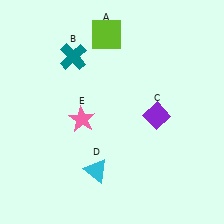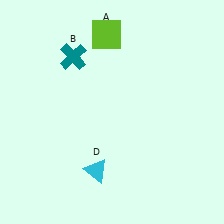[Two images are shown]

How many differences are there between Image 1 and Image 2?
There are 2 differences between the two images.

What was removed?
The purple diamond (C), the pink star (E) were removed in Image 2.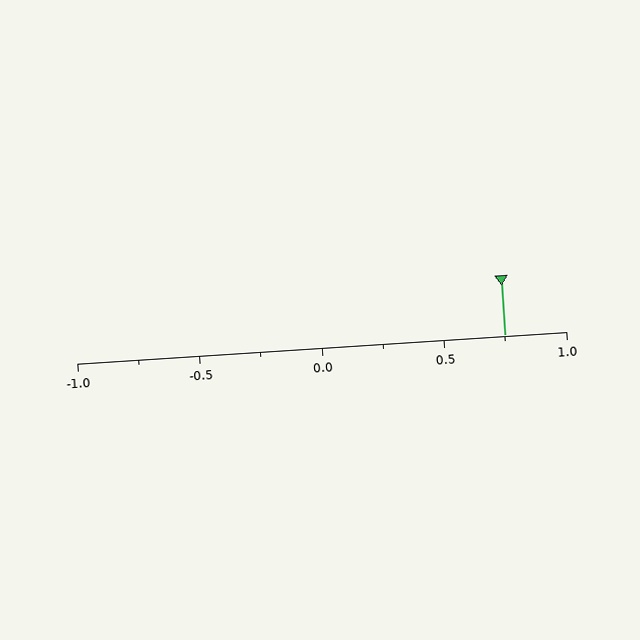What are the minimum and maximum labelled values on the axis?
The axis runs from -1.0 to 1.0.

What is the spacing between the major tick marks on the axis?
The major ticks are spaced 0.5 apart.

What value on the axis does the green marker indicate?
The marker indicates approximately 0.75.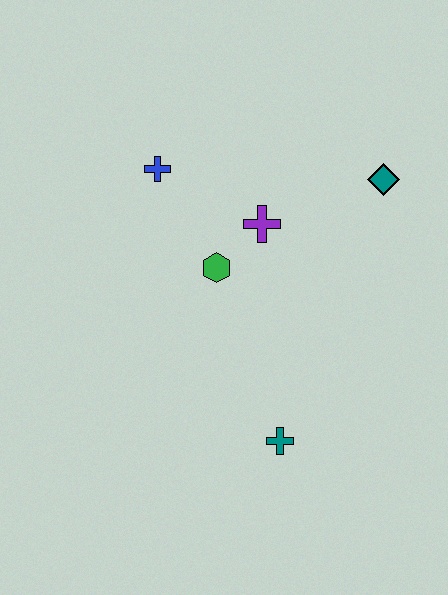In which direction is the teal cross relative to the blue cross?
The teal cross is below the blue cross.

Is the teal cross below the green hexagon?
Yes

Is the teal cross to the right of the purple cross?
Yes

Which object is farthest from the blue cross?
The teal cross is farthest from the blue cross.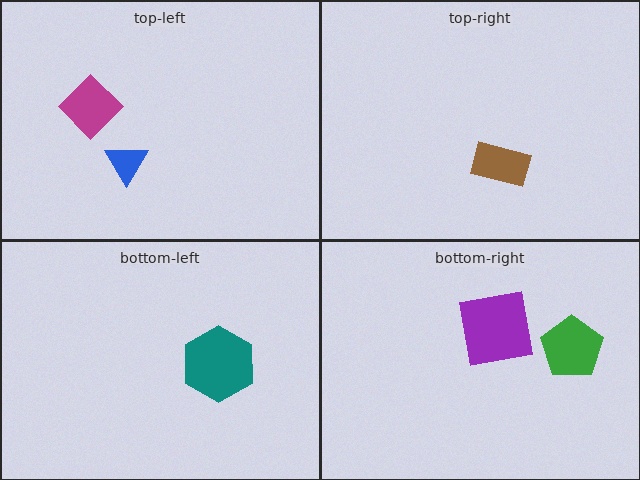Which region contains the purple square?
The bottom-right region.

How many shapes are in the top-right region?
1.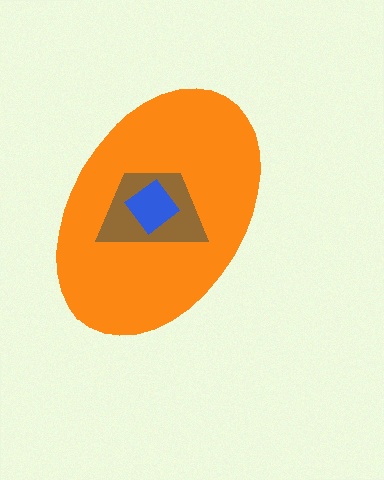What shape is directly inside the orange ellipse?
The brown trapezoid.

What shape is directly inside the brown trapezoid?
The blue diamond.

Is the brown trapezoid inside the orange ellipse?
Yes.